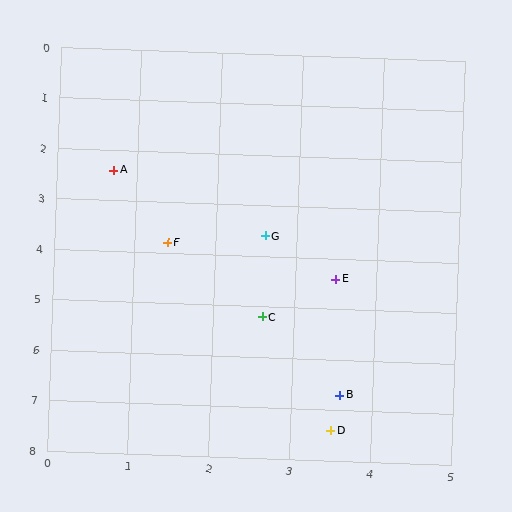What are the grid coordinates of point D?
Point D is at approximately (3.5, 7.4).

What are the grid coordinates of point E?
Point E is at approximately (3.5, 4.4).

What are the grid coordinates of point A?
Point A is at approximately (0.7, 2.4).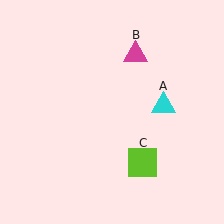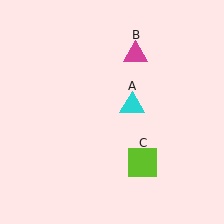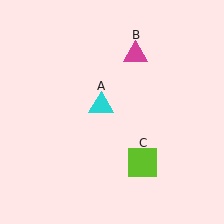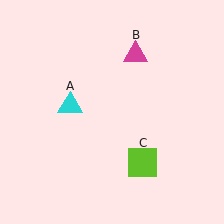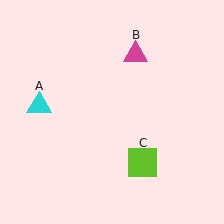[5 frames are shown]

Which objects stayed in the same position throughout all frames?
Magenta triangle (object B) and lime square (object C) remained stationary.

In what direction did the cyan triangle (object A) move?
The cyan triangle (object A) moved left.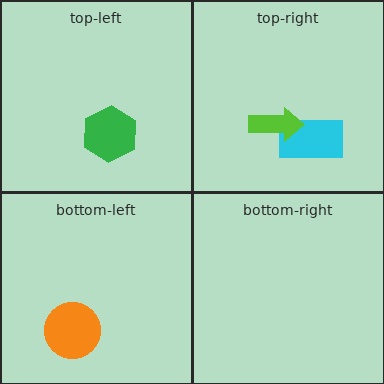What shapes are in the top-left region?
The green hexagon.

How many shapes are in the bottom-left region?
1.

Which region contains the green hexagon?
The top-left region.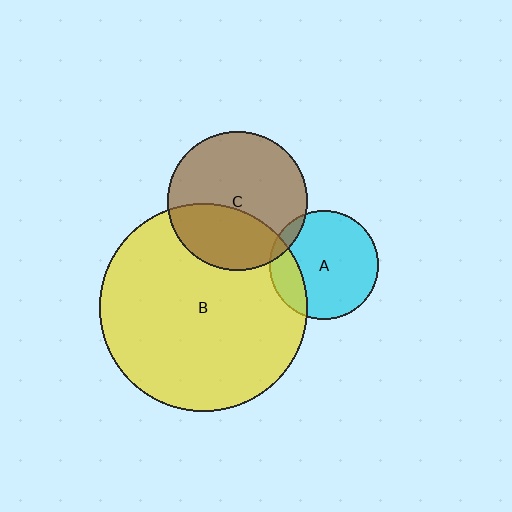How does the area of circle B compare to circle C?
Approximately 2.2 times.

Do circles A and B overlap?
Yes.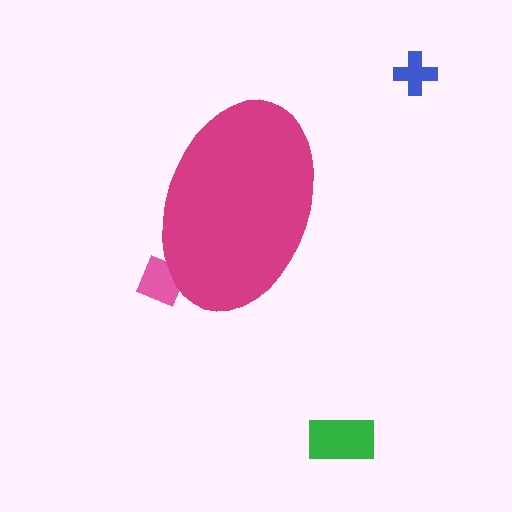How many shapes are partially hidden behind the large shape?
1 shape is partially hidden.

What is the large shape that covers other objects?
A magenta ellipse.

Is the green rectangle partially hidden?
No, the green rectangle is fully visible.